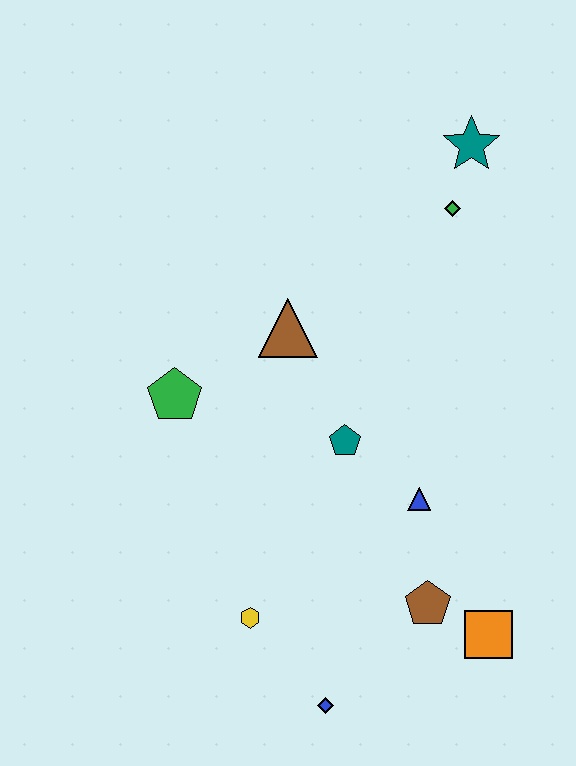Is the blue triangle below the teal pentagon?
Yes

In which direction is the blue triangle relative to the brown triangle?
The blue triangle is below the brown triangle.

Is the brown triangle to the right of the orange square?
No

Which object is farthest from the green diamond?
The blue diamond is farthest from the green diamond.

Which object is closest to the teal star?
The green diamond is closest to the teal star.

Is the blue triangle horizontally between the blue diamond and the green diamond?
Yes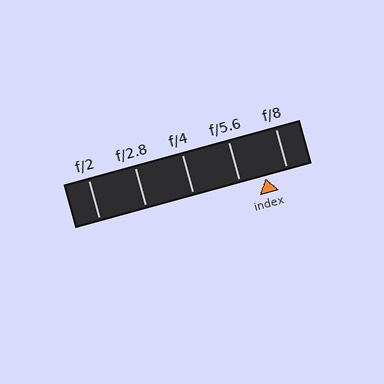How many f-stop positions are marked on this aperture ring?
There are 5 f-stop positions marked.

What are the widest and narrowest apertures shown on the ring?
The widest aperture shown is f/2 and the narrowest is f/8.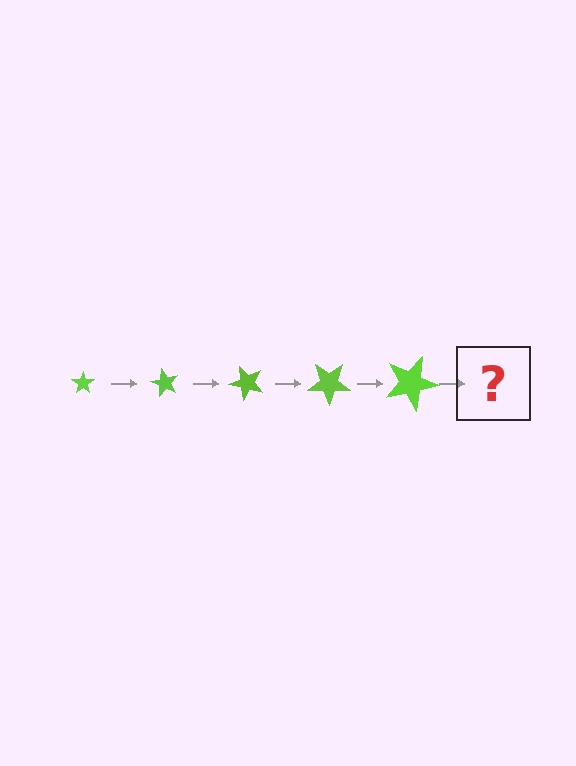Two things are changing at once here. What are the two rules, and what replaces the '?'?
The two rules are that the star grows larger each step and it rotates 60 degrees each step. The '?' should be a star, larger than the previous one and rotated 300 degrees from the start.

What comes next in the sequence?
The next element should be a star, larger than the previous one and rotated 300 degrees from the start.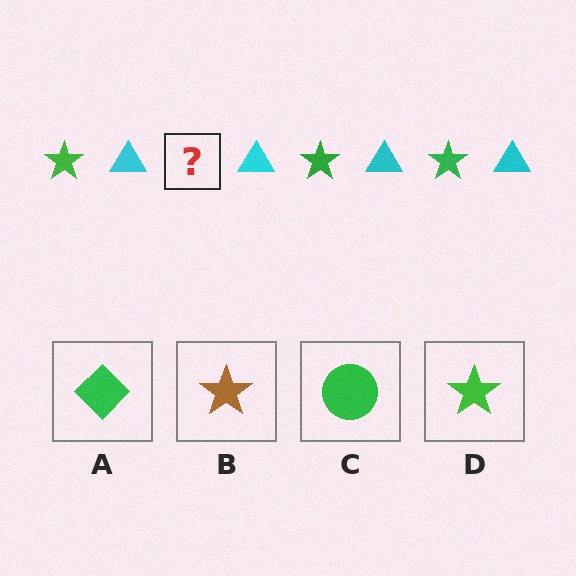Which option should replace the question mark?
Option D.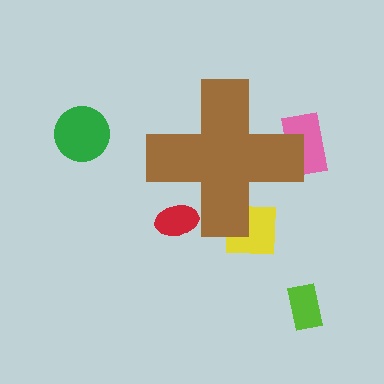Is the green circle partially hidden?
No, the green circle is fully visible.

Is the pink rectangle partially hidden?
Yes, the pink rectangle is partially hidden behind the brown cross.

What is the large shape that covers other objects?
A brown cross.